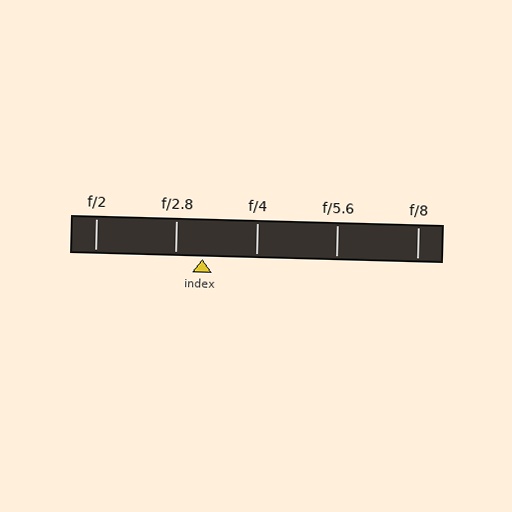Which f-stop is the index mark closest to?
The index mark is closest to f/2.8.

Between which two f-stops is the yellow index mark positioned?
The index mark is between f/2.8 and f/4.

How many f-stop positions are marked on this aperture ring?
There are 5 f-stop positions marked.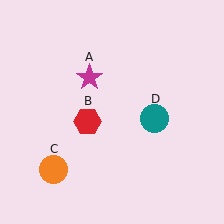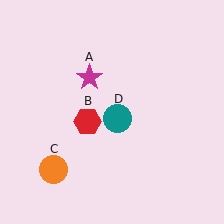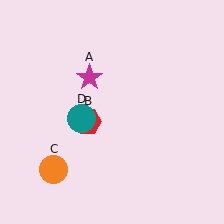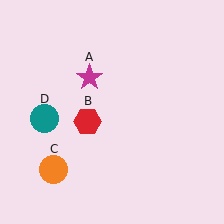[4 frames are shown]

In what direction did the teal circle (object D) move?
The teal circle (object D) moved left.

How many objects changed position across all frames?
1 object changed position: teal circle (object D).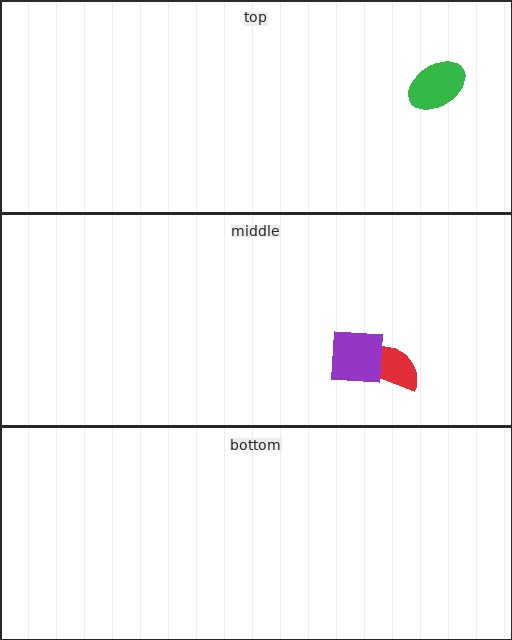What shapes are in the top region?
The green ellipse.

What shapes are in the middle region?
The red semicircle, the purple square.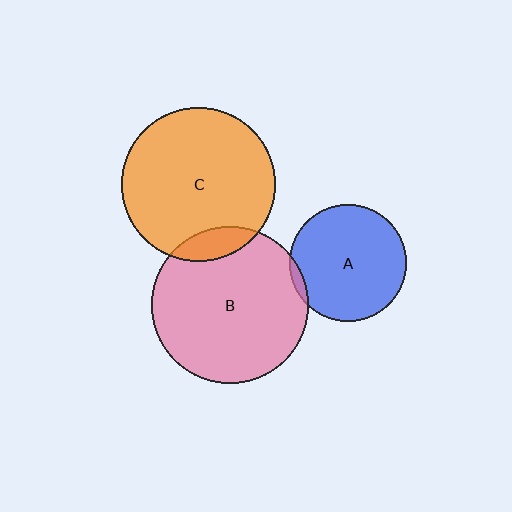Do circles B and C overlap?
Yes.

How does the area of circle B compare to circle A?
Approximately 1.8 times.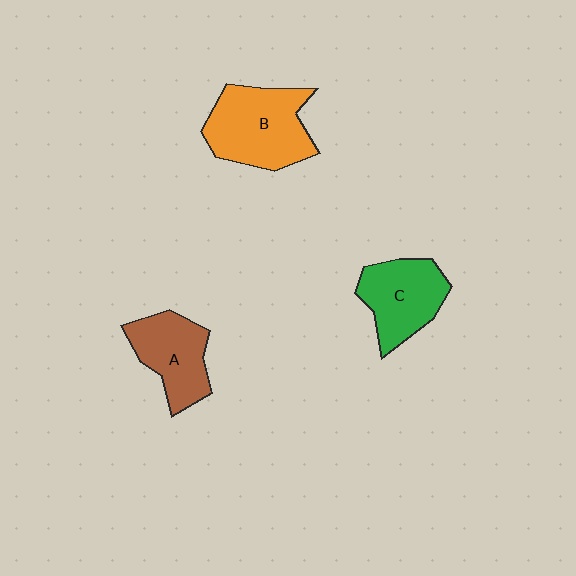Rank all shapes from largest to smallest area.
From largest to smallest: B (orange), C (green), A (brown).